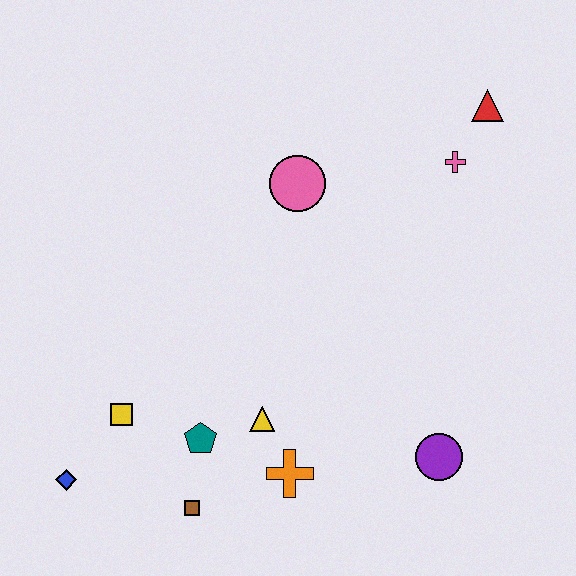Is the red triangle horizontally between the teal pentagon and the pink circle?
No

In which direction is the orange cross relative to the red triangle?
The orange cross is below the red triangle.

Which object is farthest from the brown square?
The red triangle is farthest from the brown square.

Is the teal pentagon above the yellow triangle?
No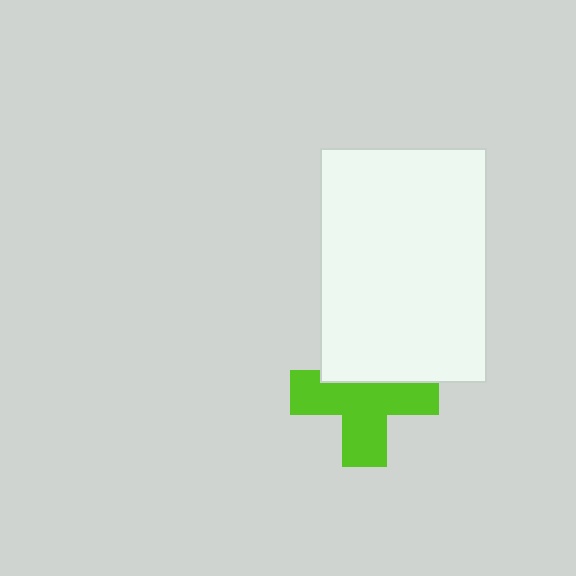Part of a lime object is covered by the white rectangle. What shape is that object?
It is a cross.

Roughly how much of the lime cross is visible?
Most of it is visible (roughly 65%).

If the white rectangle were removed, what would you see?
You would see the complete lime cross.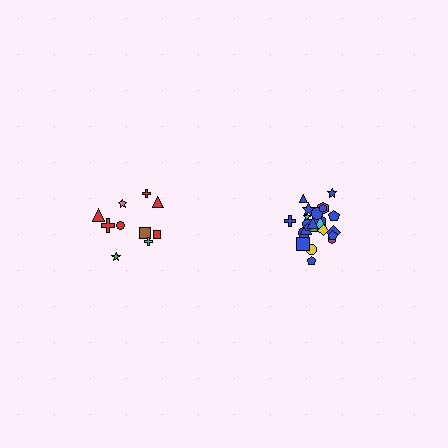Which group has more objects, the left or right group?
The right group.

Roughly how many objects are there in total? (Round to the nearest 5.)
Roughly 35 objects in total.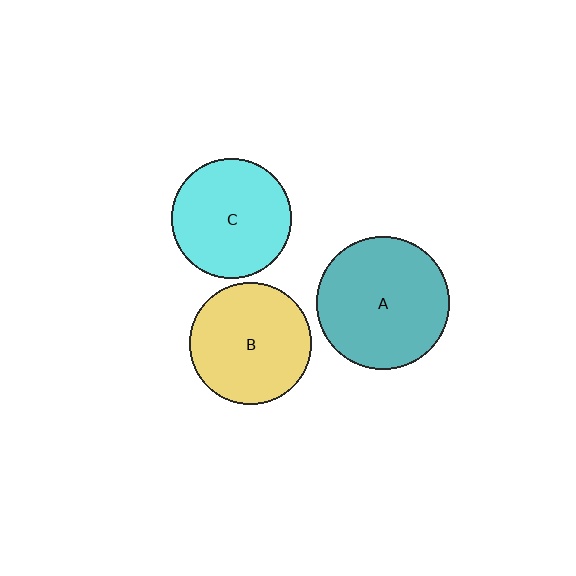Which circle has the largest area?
Circle A (teal).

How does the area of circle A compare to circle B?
Approximately 1.2 times.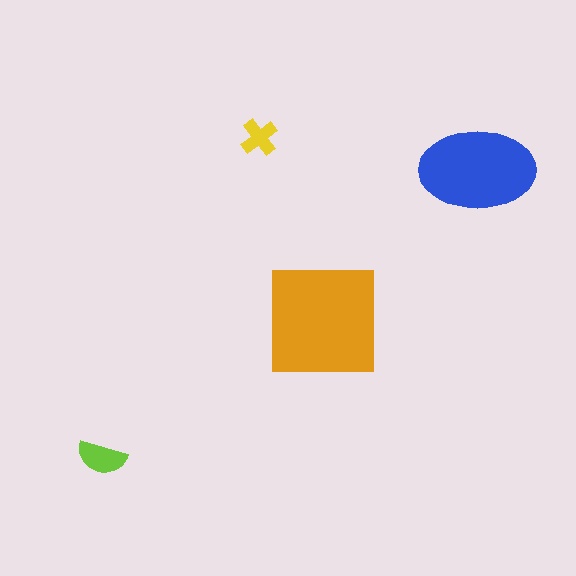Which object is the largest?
The orange square.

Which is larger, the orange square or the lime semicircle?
The orange square.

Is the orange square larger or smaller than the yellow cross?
Larger.